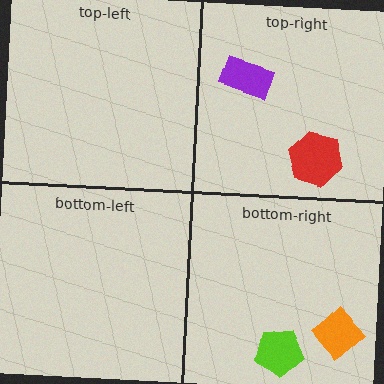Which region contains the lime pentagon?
The bottom-right region.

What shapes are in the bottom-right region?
The lime pentagon, the orange diamond.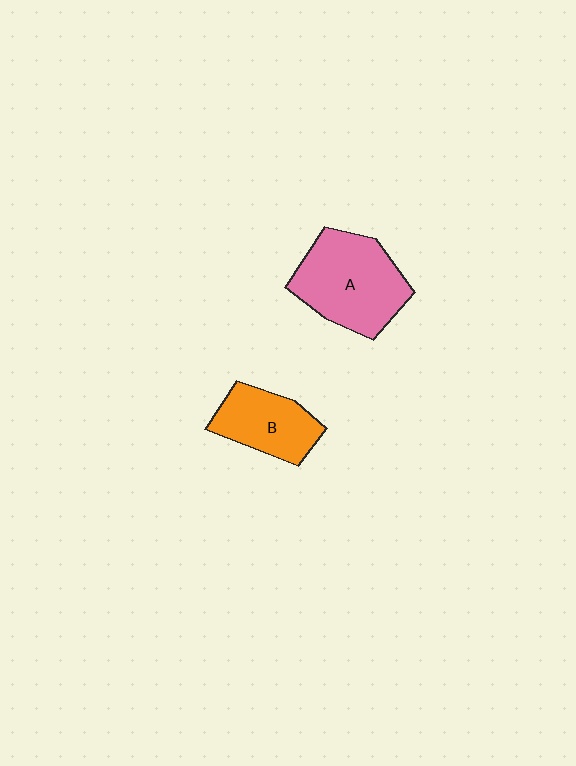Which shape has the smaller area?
Shape B (orange).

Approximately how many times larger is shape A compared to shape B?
Approximately 1.5 times.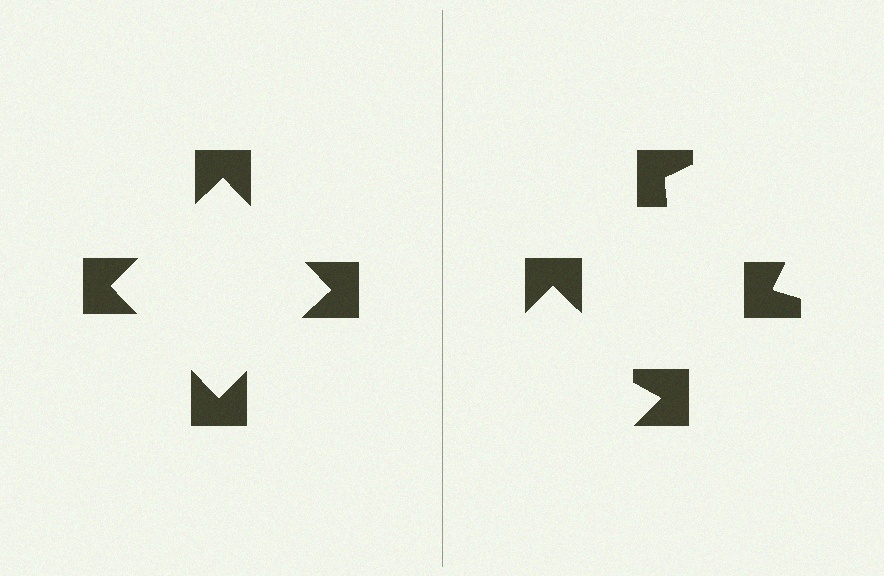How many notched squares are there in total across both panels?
8 — 4 on each side.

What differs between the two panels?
The notched squares are positioned identically on both sides; only the wedge orientations differ. On the left they align to a square; on the right they are misaligned.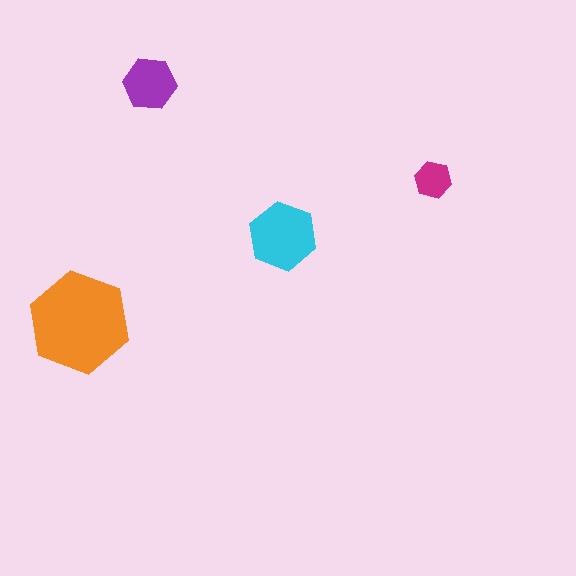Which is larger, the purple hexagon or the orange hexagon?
The orange one.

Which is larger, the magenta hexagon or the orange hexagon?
The orange one.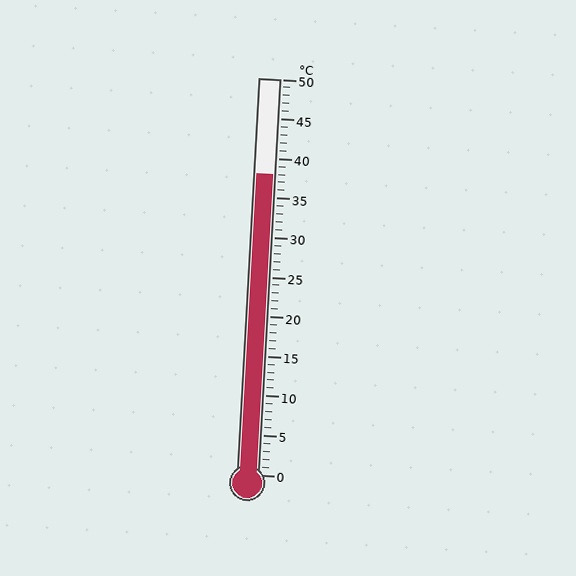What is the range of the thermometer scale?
The thermometer scale ranges from 0°C to 50°C.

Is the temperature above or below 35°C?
The temperature is above 35°C.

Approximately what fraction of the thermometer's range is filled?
The thermometer is filled to approximately 75% of its range.